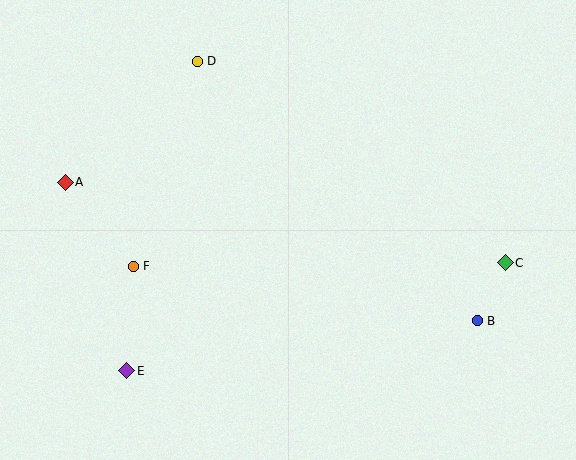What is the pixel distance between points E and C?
The distance between E and C is 394 pixels.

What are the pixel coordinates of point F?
Point F is at (133, 266).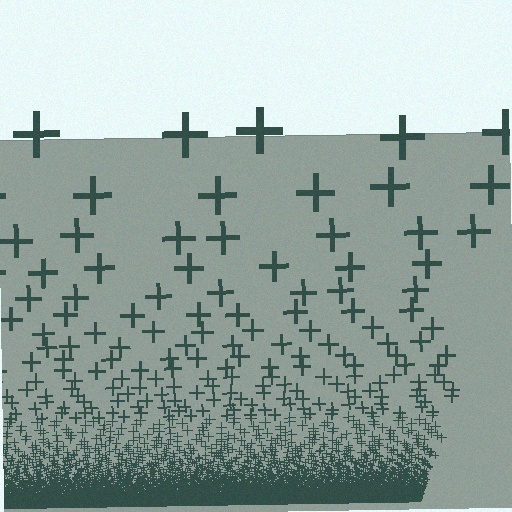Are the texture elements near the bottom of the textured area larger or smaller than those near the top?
Smaller. The gradient is inverted — elements near the bottom are smaller and denser.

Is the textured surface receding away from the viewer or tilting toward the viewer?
The surface appears to tilt toward the viewer. Texture elements get larger and sparser toward the top.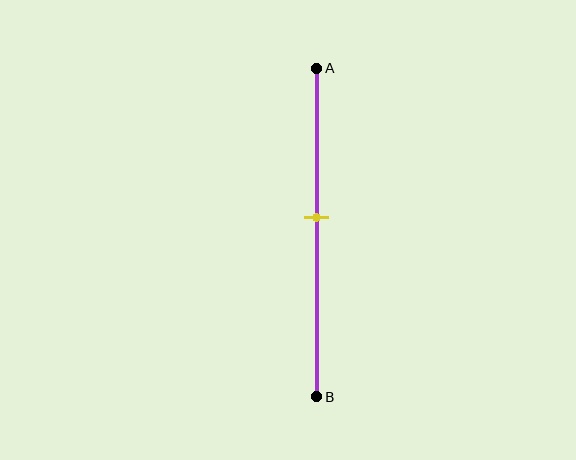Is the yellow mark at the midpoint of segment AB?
No, the mark is at about 45% from A, not at the 50% midpoint.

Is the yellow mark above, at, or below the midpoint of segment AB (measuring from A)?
The yellow mark is above the midpoint of segment AB.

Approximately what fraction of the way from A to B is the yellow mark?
The yellow mark is approximately 45% of the way from A to B.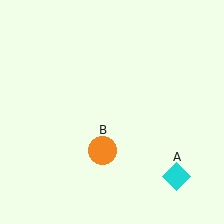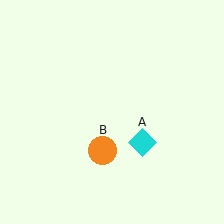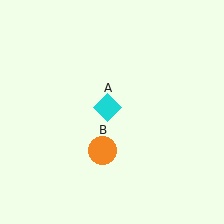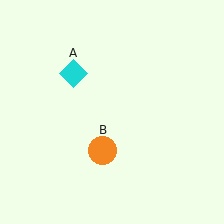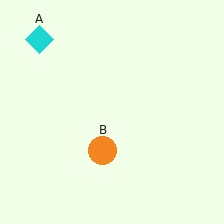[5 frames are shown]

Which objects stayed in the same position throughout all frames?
Orange circle (object B) remained stationary.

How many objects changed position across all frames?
1 object changed position: cyan diamond (object A).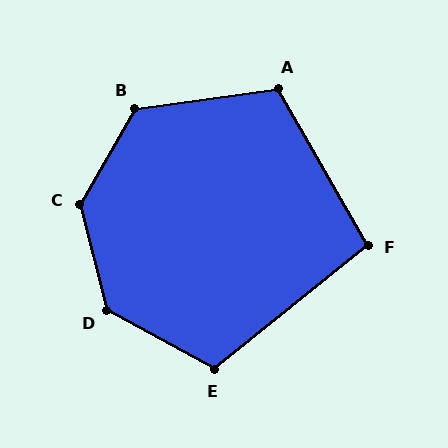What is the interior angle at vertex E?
Approximately 112 degrees (obtuse).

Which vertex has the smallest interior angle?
F, at approximately 99 degrees.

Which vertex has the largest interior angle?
C, at approximately 136 degrees.